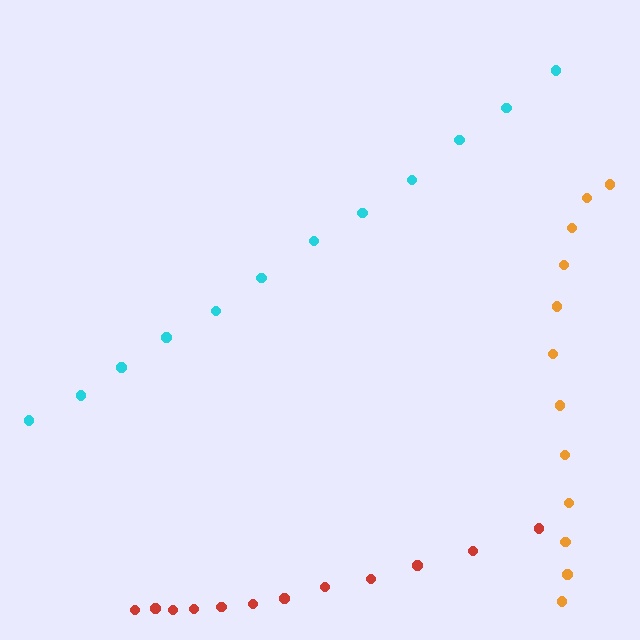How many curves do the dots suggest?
There are 3 distinct paths.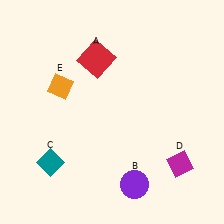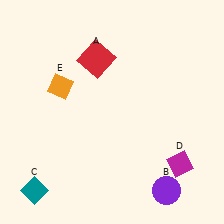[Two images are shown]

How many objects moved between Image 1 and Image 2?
2 objects moved between the two images.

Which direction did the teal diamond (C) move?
The teal diamond (C) moved down.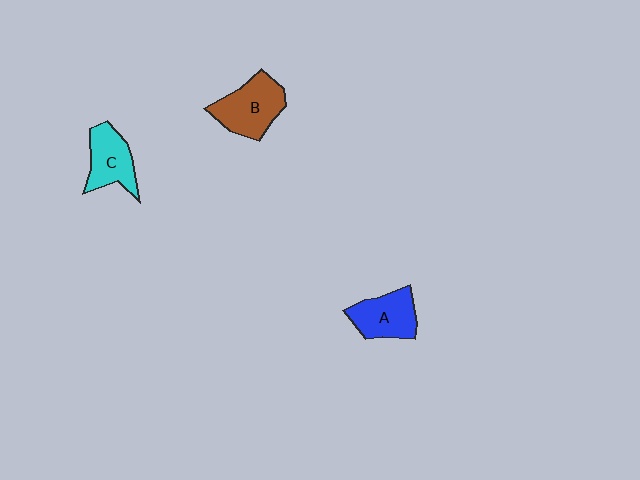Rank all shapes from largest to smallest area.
From largest to smallest: B (brown), A (blue), C (cyan).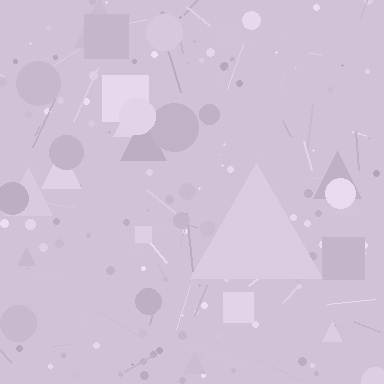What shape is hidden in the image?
A triangle is hidden in the image.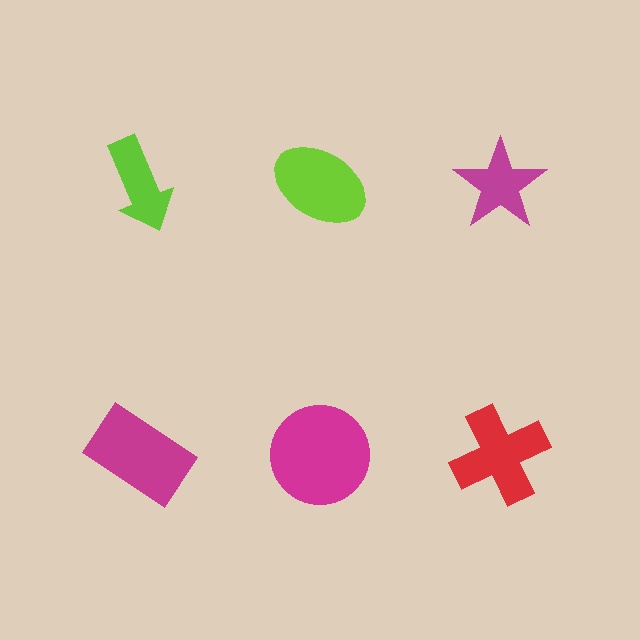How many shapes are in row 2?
3 shapes.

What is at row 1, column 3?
A magenta star.